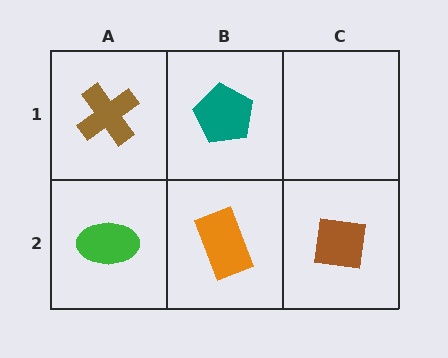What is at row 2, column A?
A green ellipse.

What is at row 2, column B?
An orange rectangle.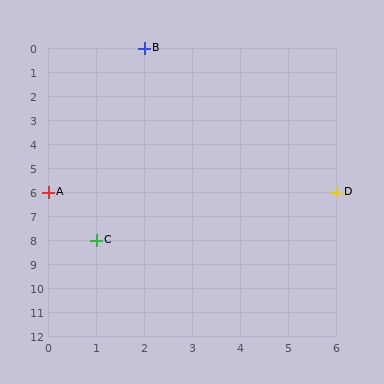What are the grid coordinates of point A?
Point A is at grid coordinates (0, 6).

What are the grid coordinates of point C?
Point C is at grid coordinates (1, 8).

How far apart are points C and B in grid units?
Points C and B are 1 column and 8 rows apart (about 8.1 grid units diagonally).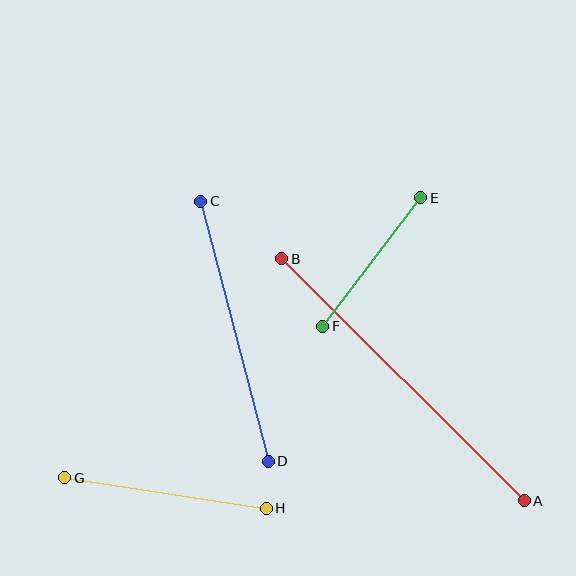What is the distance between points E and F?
The distance is approximately 162 pixels.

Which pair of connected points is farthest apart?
Points A and B are farthest apart.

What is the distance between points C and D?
The distance is approximately 268 pixels.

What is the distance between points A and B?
The distance is approximately 343 pixels.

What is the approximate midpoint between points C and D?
The midpoint is at approximately (234, 331) pixels.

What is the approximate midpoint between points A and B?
The midpoint is at approximately (403, 380) pixels.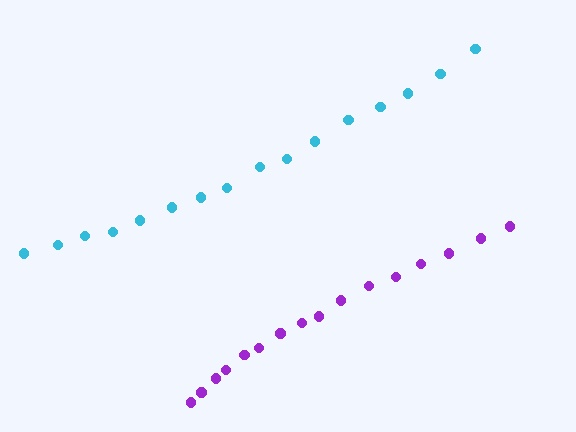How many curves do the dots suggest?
There are 2 distinct paths.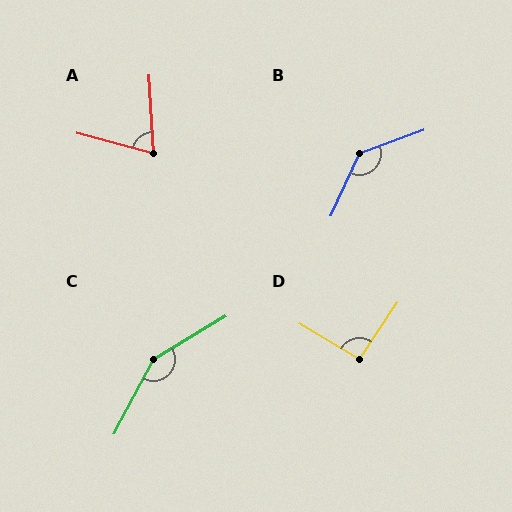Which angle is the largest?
C, at approximately 149 degrees.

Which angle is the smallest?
A, at approximately 71 degrees.